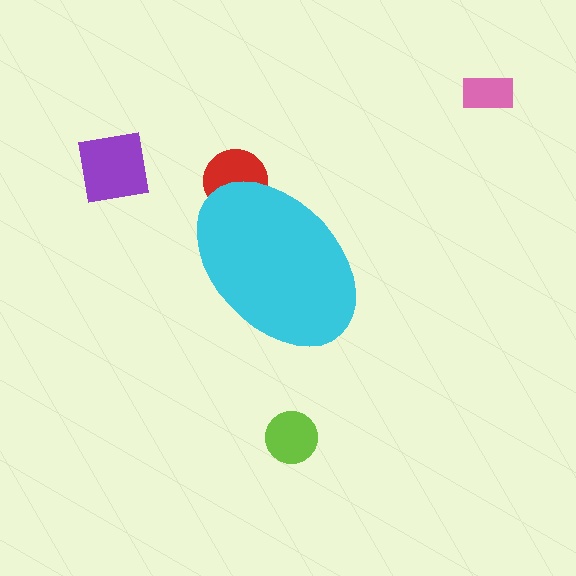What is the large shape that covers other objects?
A cyan ellipse.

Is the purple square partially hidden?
No, the purple square is fully visible.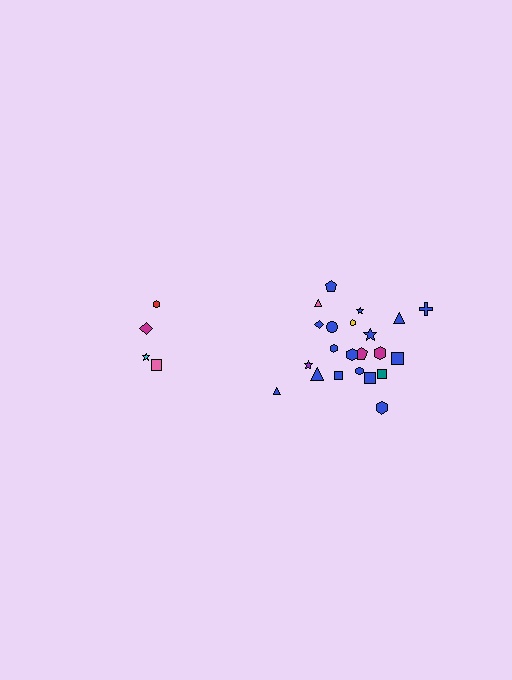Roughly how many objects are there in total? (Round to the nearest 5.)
Roughly 25 objects in total.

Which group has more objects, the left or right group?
The right group.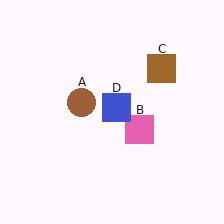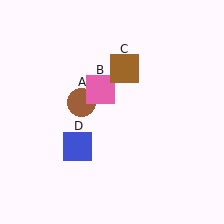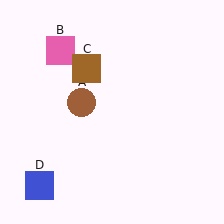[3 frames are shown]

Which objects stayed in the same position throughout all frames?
Brown circle (object A) remained stationary.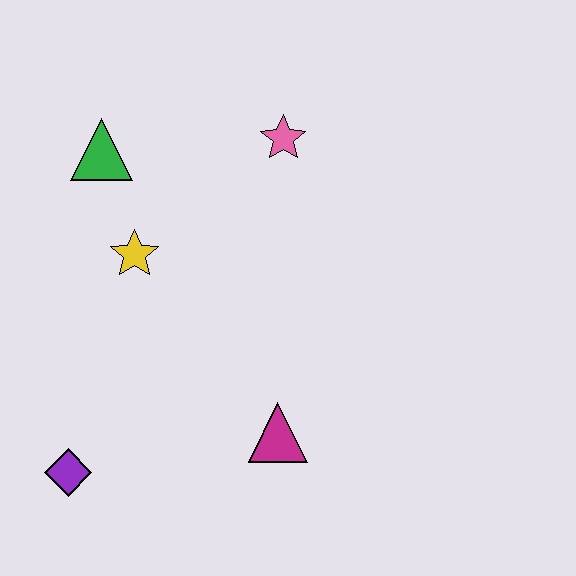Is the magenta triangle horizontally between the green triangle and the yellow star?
No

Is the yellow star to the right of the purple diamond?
Yes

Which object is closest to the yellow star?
The green triangle is closest to the yellow star.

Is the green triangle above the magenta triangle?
Yes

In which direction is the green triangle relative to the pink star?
The green triangle is to the left of the pink star.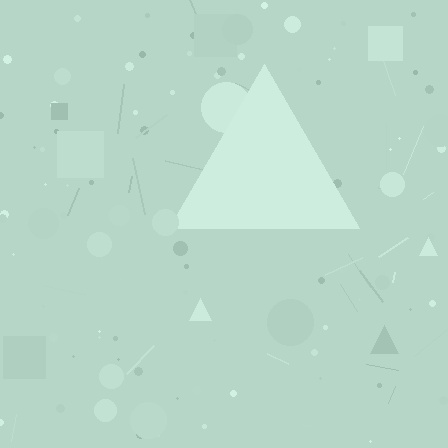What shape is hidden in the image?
A triangle is hidden in the image.